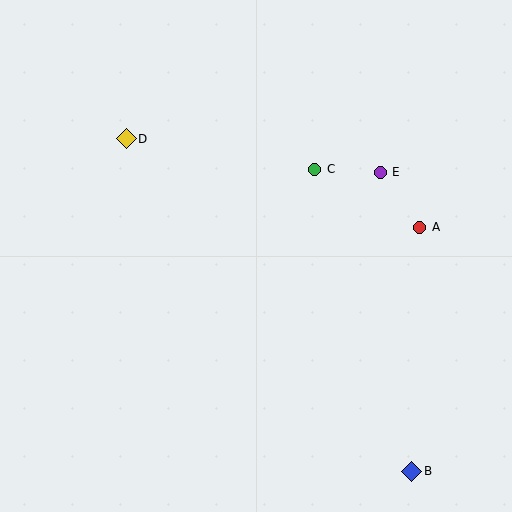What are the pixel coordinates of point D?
Point D is at (126, 139).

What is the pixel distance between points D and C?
The distance between D and C is 191 pixels.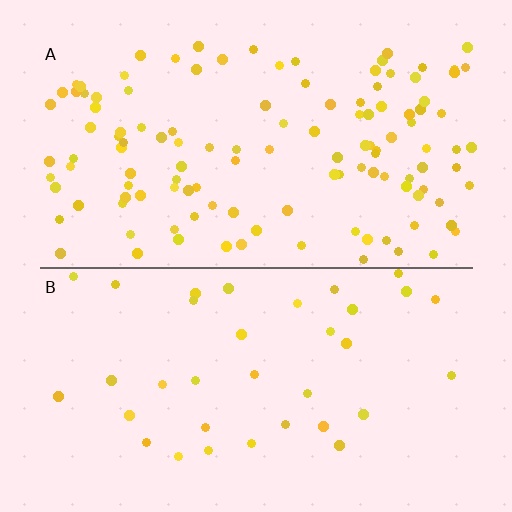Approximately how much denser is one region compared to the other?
Approximately 3.4× — region A over region B.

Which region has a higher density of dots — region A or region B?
A (the top).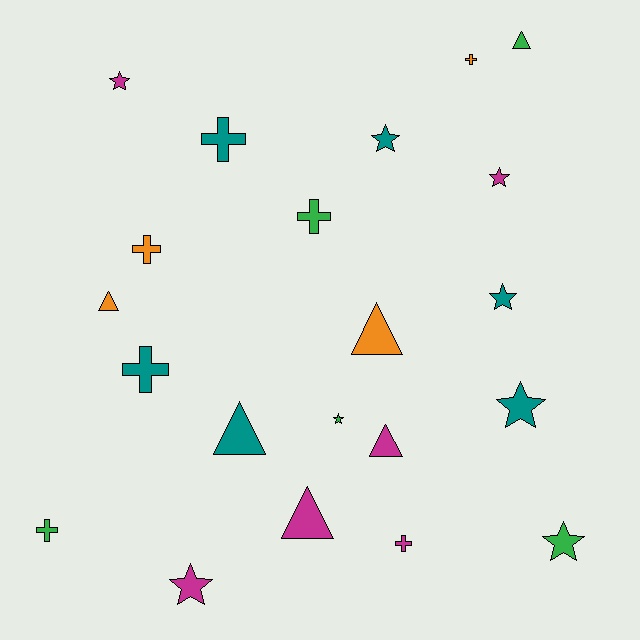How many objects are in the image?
There are 21 objects.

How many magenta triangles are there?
There are 2 magenta triangles.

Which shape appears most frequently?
Star, with 8 objects.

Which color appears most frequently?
Magenta, with 6 objects.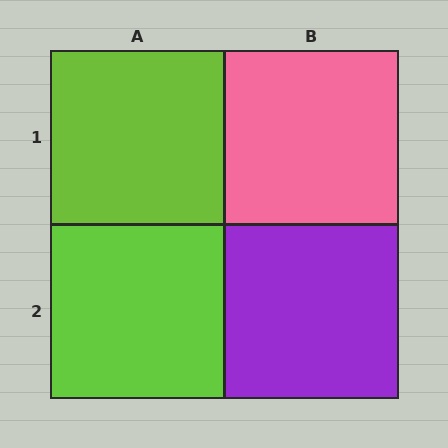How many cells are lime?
2 cells are lime.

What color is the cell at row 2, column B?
Purple.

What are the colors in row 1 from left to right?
Lime, pink.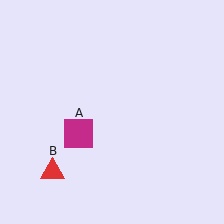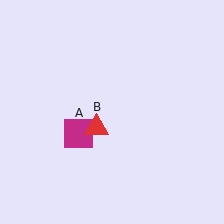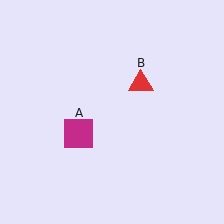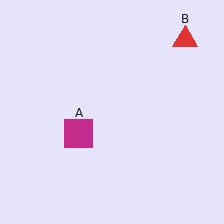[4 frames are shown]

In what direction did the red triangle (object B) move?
The red triangle (object B) moved up and to the right.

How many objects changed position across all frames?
1 object changed position: red triangle (object B).